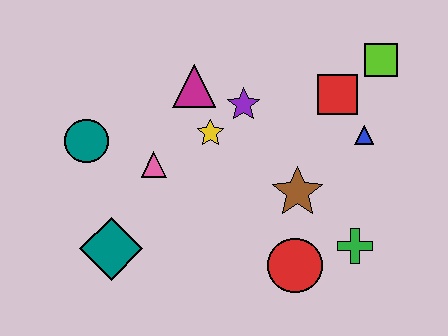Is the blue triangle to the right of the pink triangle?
Yes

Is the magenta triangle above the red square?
Yes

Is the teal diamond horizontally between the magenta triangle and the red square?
No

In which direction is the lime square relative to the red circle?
The lime square is above the red circle.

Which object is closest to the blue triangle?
The red square is closest to the blue triangle.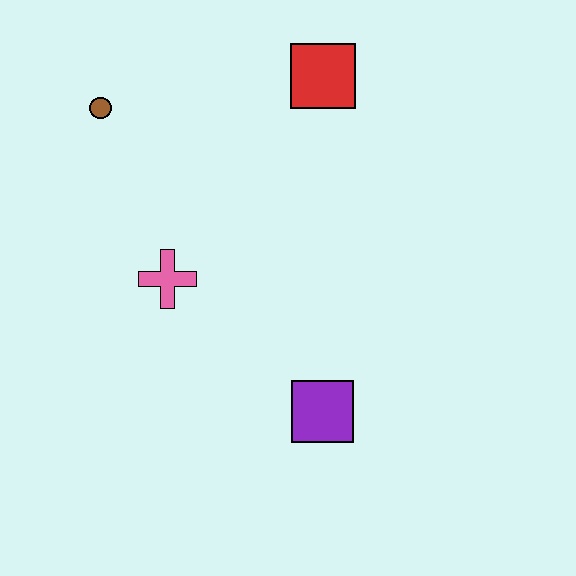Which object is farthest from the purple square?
The brown circle is farthest from the purple square.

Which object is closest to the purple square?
The pink cross is closest to the purple square.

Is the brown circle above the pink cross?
Yes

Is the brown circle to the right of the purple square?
No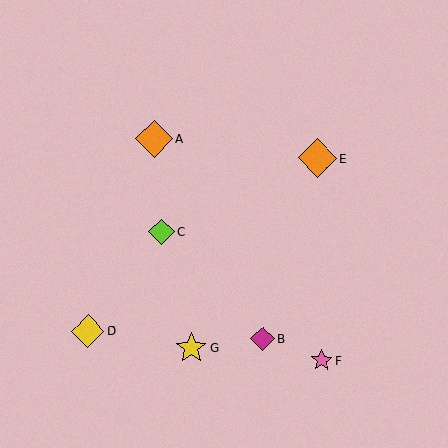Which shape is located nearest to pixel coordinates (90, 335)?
The yellow diamond (labeled D) at (88, 332) is nearest to that location.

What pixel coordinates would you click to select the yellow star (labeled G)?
Click at (192, 348) to select the yellow star G.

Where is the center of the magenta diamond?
The center of the magenta diamond is at (263, 339).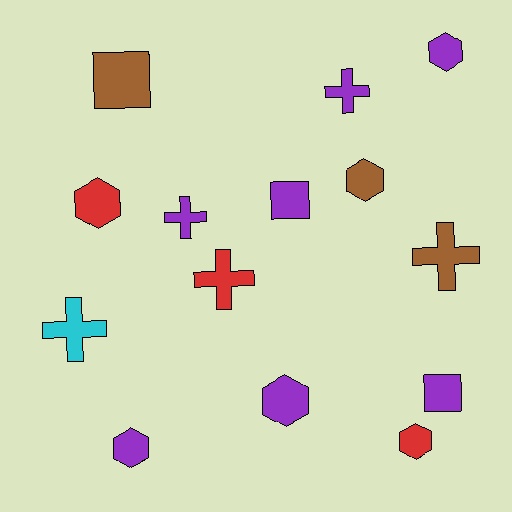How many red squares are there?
There are no red squares.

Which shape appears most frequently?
Hexagon, with 6 objects.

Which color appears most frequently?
Purple, with 7 objects.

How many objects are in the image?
There are 14 objects.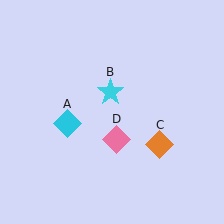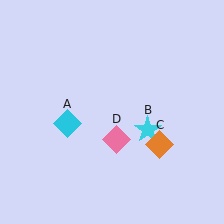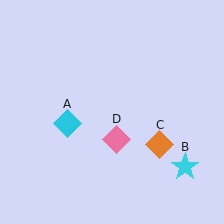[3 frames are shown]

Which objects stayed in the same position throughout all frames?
Cyan diamond (object A) and orange diamond (object C) and pink diamond (object D) remained stationary.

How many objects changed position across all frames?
1 object changed position: cyan star (object B).